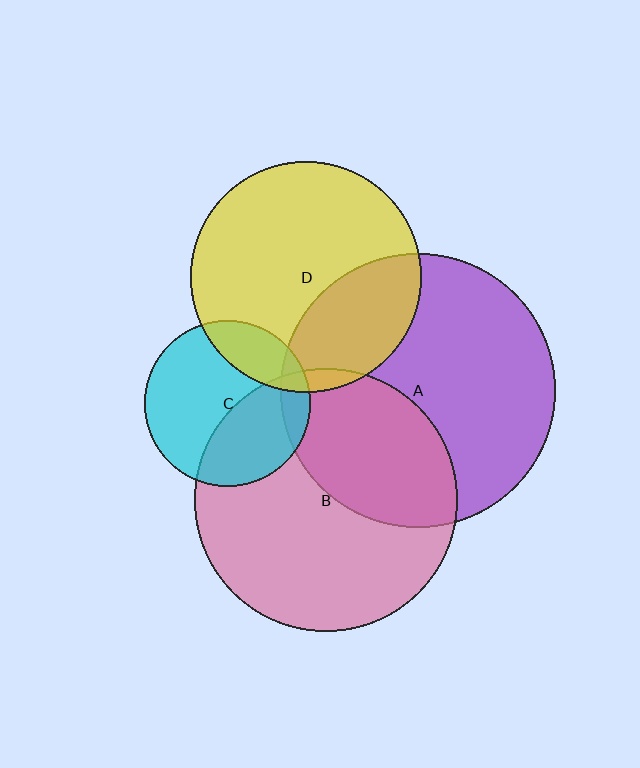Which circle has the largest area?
Circle A (purple).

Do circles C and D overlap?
Yes.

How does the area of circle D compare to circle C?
Approximately 1.9 times.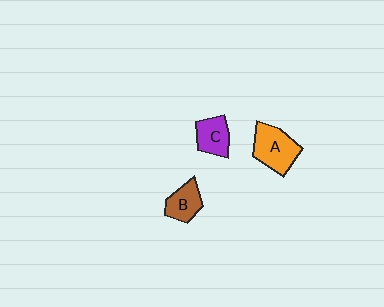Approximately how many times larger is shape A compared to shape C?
Approximately 1.5 times.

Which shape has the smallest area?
Shape B (brown).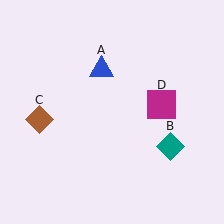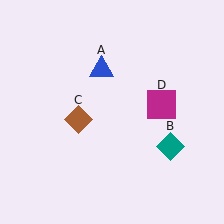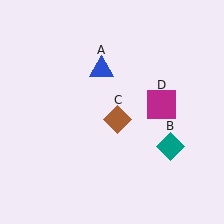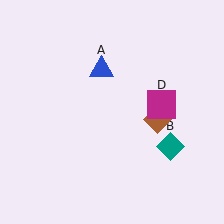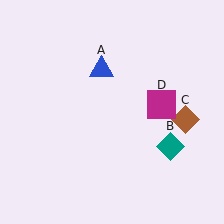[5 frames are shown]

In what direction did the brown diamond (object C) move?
The brown diamond (object C) moved right.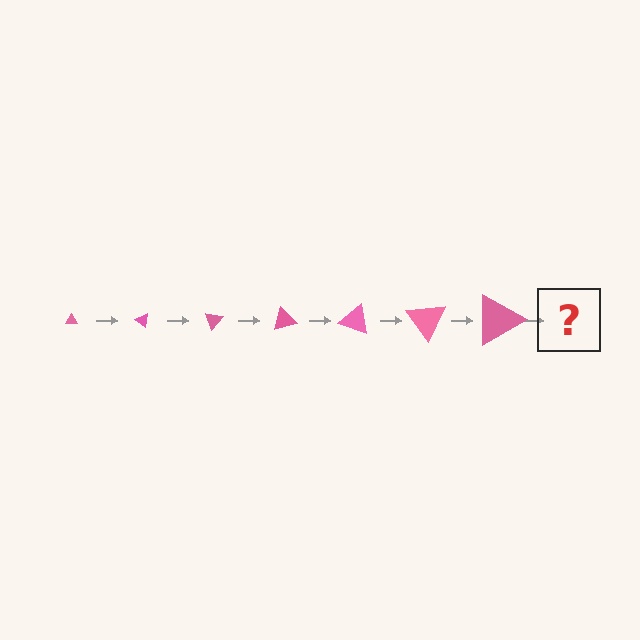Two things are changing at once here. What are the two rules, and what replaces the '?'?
The two rules are that the triangle grows larger each step and it rotates 35 degrees each step. The '?' should be a triangle, larger than the previous one and rotated 245 degrees from the start.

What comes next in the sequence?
The next element should be a triangle, larger than the previous one and rotated 245 degrees from the start.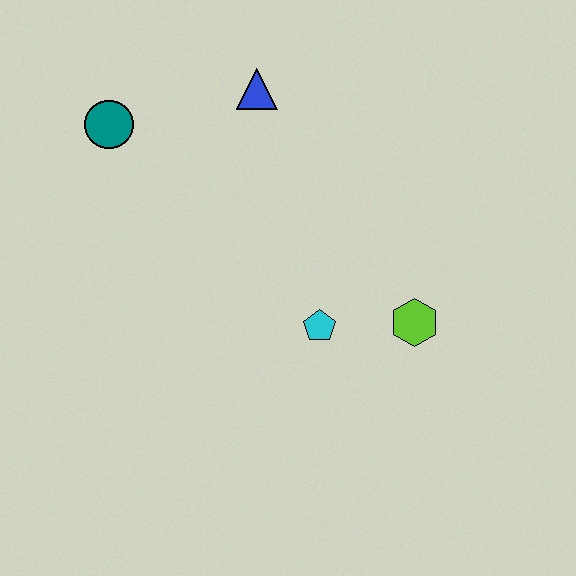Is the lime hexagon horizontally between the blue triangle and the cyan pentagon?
No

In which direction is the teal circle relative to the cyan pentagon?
The teal circle is to the left of the cyan pentagon.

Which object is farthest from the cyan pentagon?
The teal circle is farthest from the cyan pentagon.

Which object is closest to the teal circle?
The blue triangle is closest to the teal circle.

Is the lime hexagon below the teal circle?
Yes